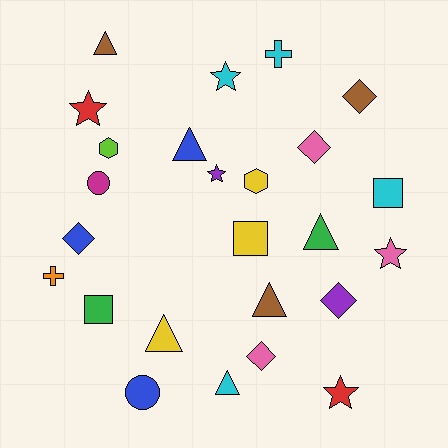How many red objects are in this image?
There are 2 red objects.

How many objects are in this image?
There are 25 objects.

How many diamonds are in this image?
There are 5 diamonds.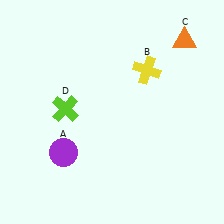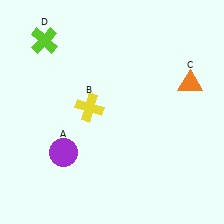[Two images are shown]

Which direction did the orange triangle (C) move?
The orange triangle (C) moved down.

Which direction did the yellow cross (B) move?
The yellow cross (B) moved left.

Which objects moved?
The objects that moved are: the yellow cross (B), the orange triangle (C), the lime cross (D).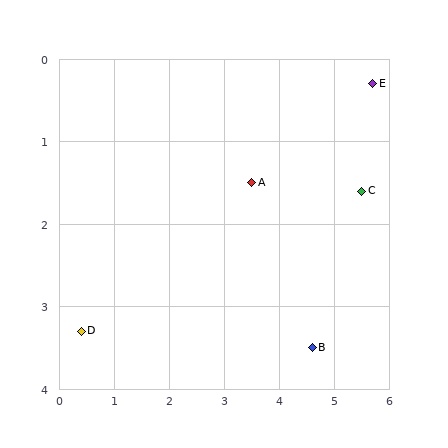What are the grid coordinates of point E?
Point E is at approximately (5.7, 0.3).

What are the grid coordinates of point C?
Point C is at approximately (5.5, 1.6).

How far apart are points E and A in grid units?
Points E and A are about 2.5 grid units apart.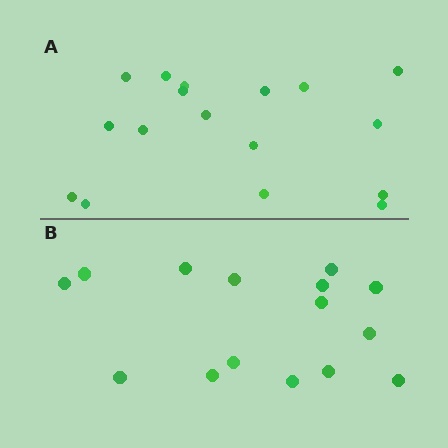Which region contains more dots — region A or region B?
Region A (the top region) has more dots.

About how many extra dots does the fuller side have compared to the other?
Region A has just a few more — roughly 2 or 3 more dots than region B.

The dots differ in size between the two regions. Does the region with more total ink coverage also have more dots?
No. Region B has more total ink coverage because its dots are larger, but region A actually contains more individual dots. Total area can be misleading — the number of items is what matters here.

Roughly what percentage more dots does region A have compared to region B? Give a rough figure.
About 15% more.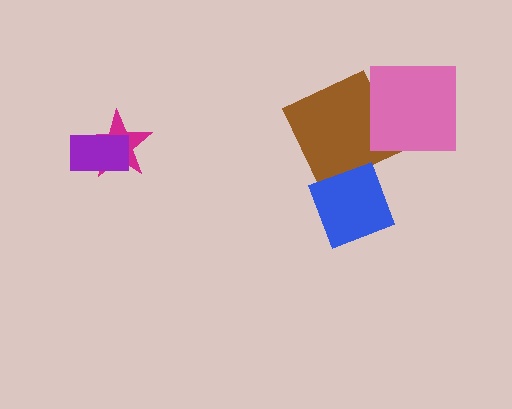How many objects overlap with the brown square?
2 objects overlap with the brown square.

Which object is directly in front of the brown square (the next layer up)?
The blue diamond is directly in front of the brown square.